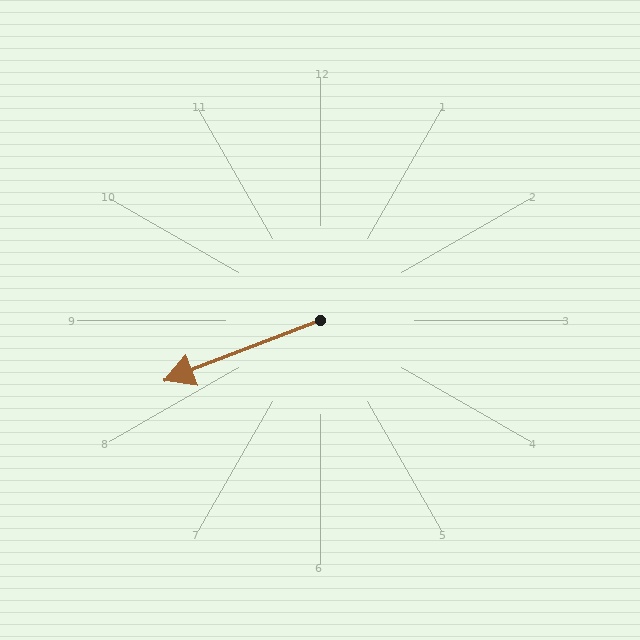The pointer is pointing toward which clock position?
Roughly 8 o'clock.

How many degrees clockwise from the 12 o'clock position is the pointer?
Approximately 249 degrees.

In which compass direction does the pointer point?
West.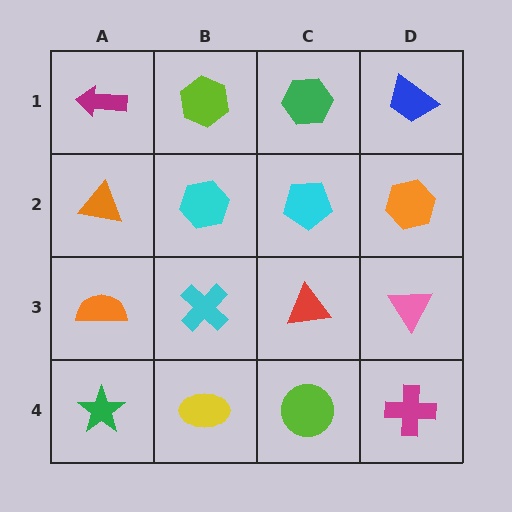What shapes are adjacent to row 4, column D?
A pink triangle (row 3, column D), a lime circle (row 4, column C).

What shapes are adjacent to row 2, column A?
A magenta arrow (row 1, column A), an orange semicircle (row 3, column A), a cyan hexagon (row 2, column B).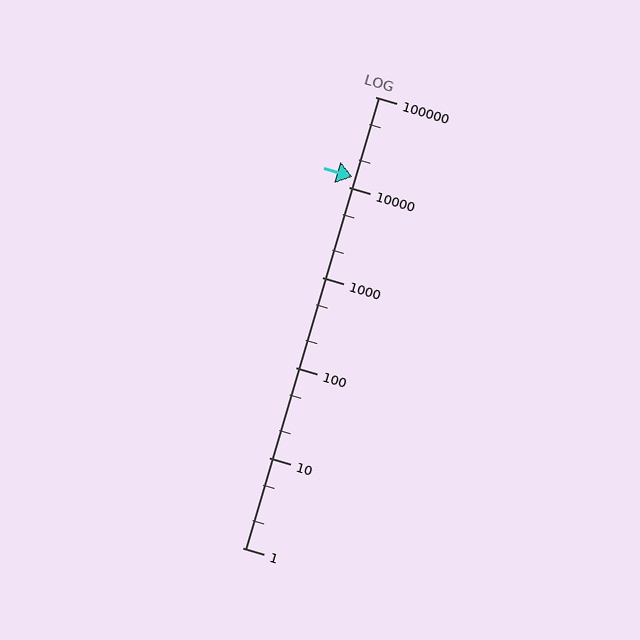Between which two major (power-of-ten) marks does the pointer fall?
The pointer is between 10000 and 100000.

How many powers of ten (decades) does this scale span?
The scale spans 5 decades, from 1 to 100000.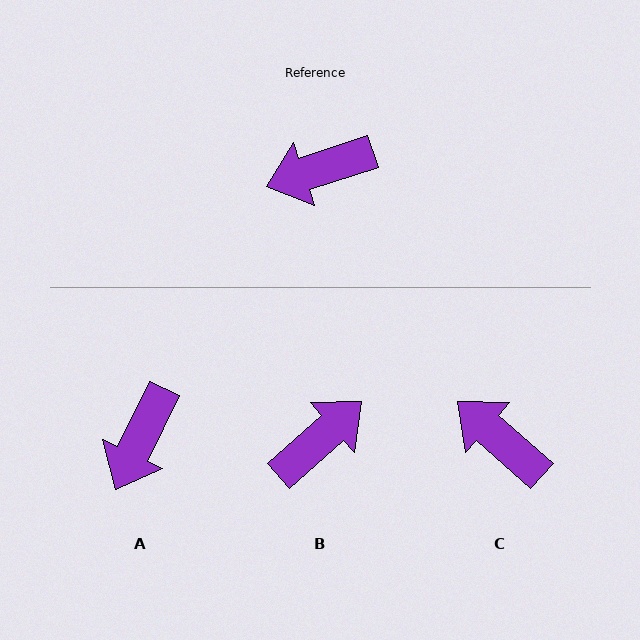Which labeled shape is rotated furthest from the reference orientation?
B, about 156 degrees away.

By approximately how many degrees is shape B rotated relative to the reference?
Approximately 156 degrees clockwise.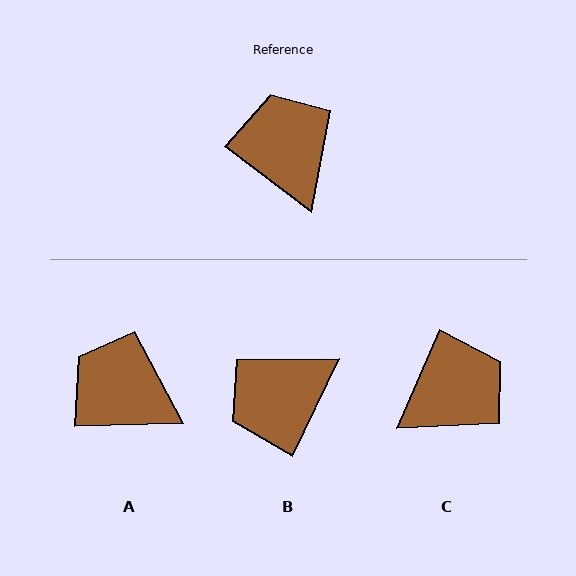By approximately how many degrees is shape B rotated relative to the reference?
Approximately 102 degrees counter-clockwise.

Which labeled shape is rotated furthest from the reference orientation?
B, about 102 degrees away.